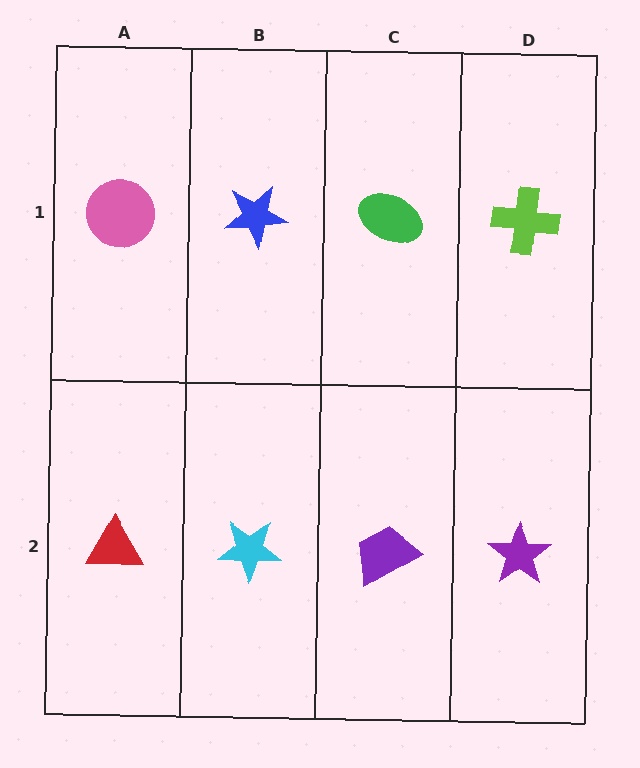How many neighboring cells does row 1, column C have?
3.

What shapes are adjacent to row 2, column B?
A blue star (row 1, column B), a red triangle (row 2, column A), a purple trapezoid (row 2, column C).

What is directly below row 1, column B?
A cyan star.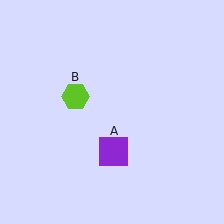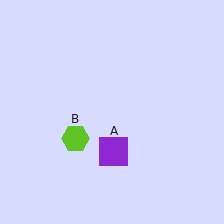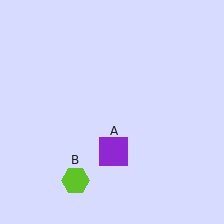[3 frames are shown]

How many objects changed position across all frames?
1 object changed position: lime hexagon (object B).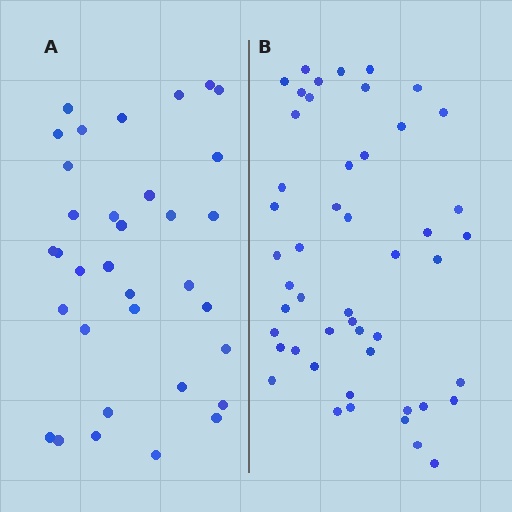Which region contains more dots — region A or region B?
Region B (the right region) has more dots.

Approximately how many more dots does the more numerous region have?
Region B has approximately 15 more dots than region A.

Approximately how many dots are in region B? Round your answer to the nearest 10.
About 50 dots. (The exact count is 49, which rounds to 50.)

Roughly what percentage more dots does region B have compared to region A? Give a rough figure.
About 45% more.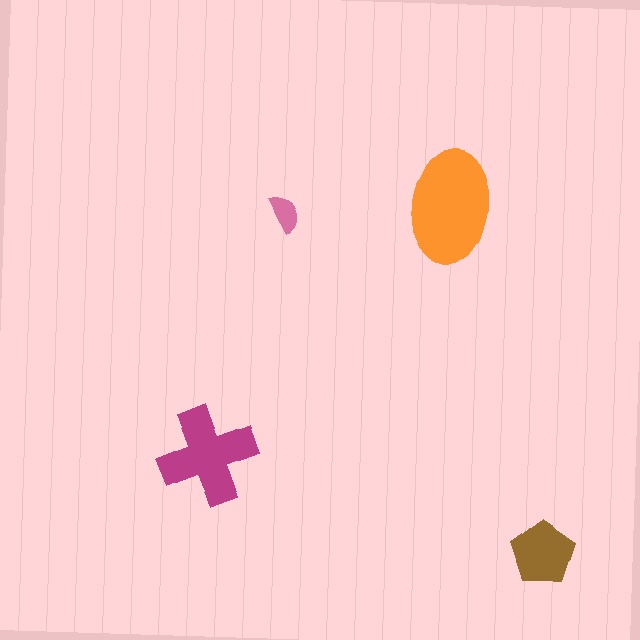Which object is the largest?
The orange ellipse.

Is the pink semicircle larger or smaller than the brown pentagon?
Smaller.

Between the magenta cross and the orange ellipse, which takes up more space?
The orange ellipse.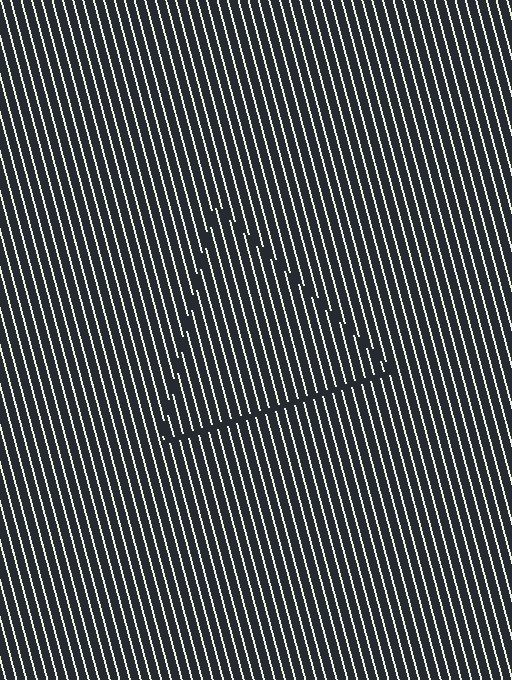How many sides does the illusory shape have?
3 sides — the line-ends trace a triangle.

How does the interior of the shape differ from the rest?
The interior of the shape contains the same grating, shifted by half a period — the contour is defined by the phase discontinuity where line-ends from the inner and outer gratings abut.